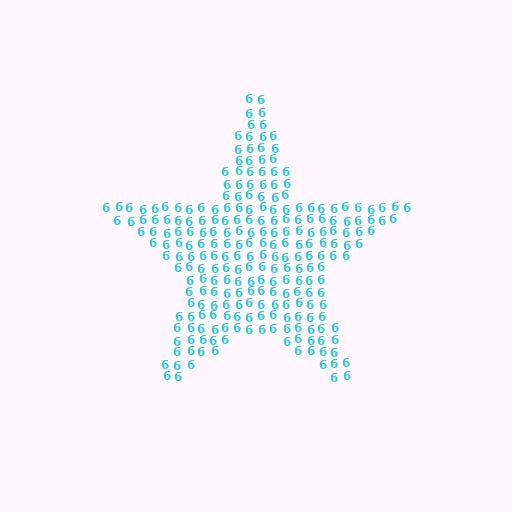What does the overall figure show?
The overall figure shows a star.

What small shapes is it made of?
It is made of small digit 6's.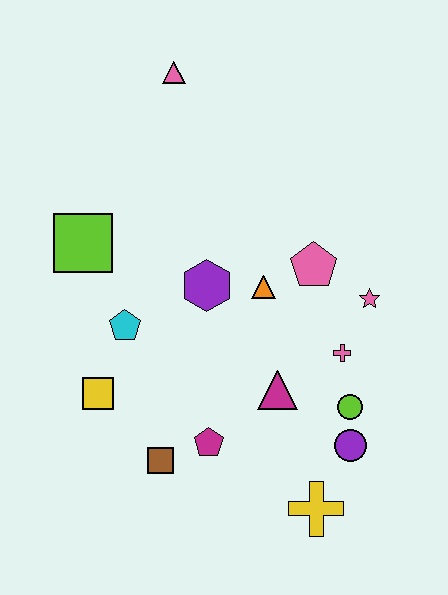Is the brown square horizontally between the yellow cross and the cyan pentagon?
Yes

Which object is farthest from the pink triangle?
The yellow cross is farthest from the pink triangle.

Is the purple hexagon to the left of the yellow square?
No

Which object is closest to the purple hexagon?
The orange triangle is closest to the purple hexagon.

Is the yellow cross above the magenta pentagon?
No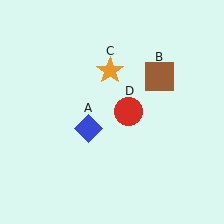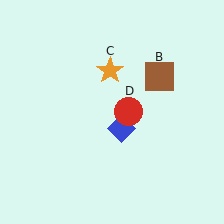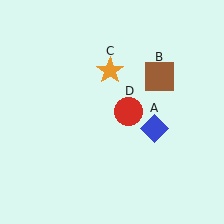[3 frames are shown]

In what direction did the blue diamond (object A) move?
The blue diamond (object A) moved right.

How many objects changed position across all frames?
1 object changed position: blue diamond (object A).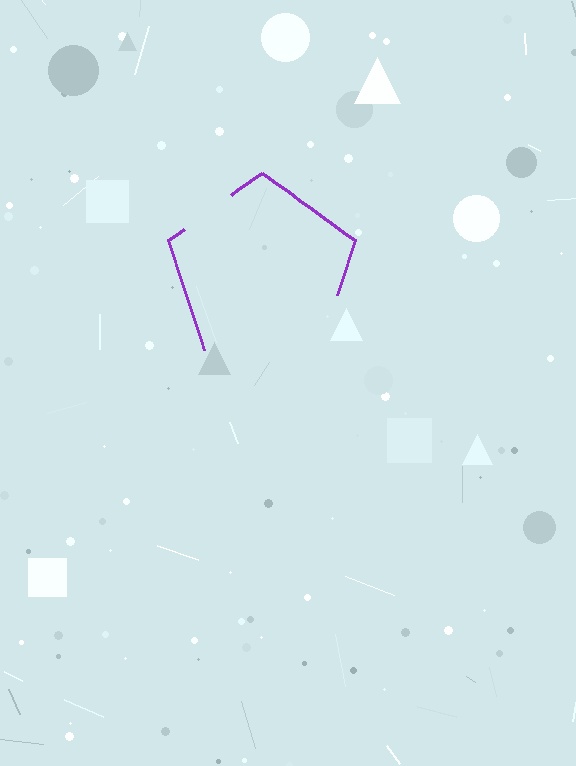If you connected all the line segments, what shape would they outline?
They would outline a pentagon.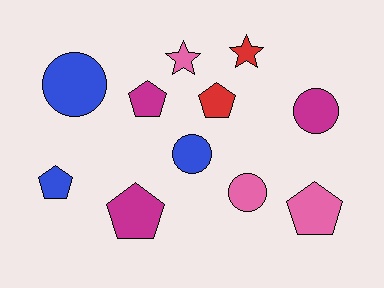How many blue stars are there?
There are no blue stars.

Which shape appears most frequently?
Pentagon, with 5 objects.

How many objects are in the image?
There are 11 objects.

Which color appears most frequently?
Blue, with 3 objects.